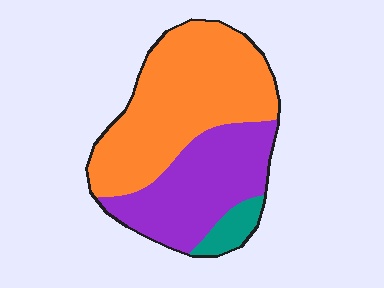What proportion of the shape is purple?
Purple covers 37% of the shape.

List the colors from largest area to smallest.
From largest to smallest: orange, purple, teal.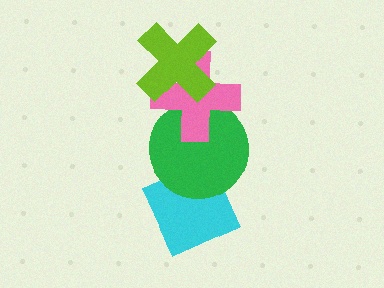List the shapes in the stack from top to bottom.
From top to bottom: the lime cross, the pink cross, the green circle, the cyan diamond.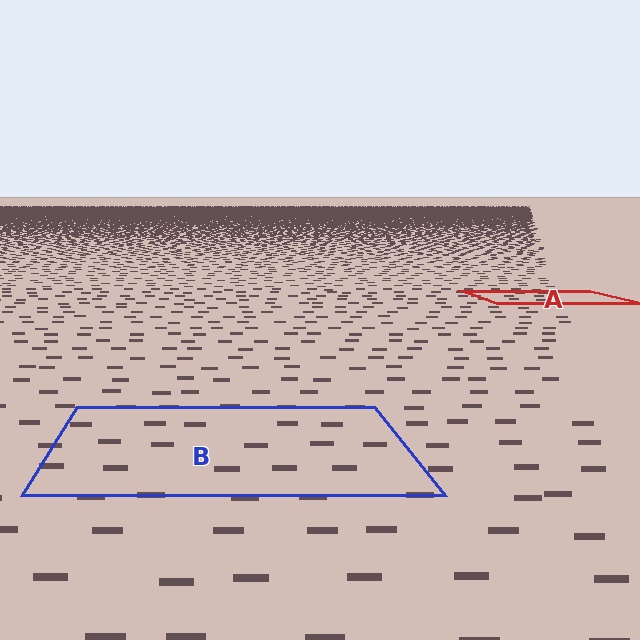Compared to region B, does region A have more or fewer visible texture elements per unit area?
Region A has more texture elements per unit area — they are packed more densely because it is farther away.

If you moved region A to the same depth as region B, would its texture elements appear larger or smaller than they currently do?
They would appear larger. At a closer depth, the same texture elements are projected at a bigger on-screen size.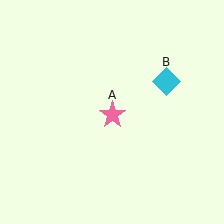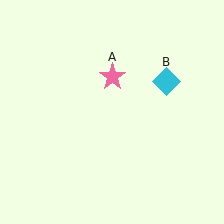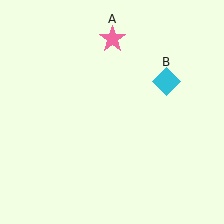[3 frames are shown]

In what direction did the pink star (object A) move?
The pink star (object A) moved up.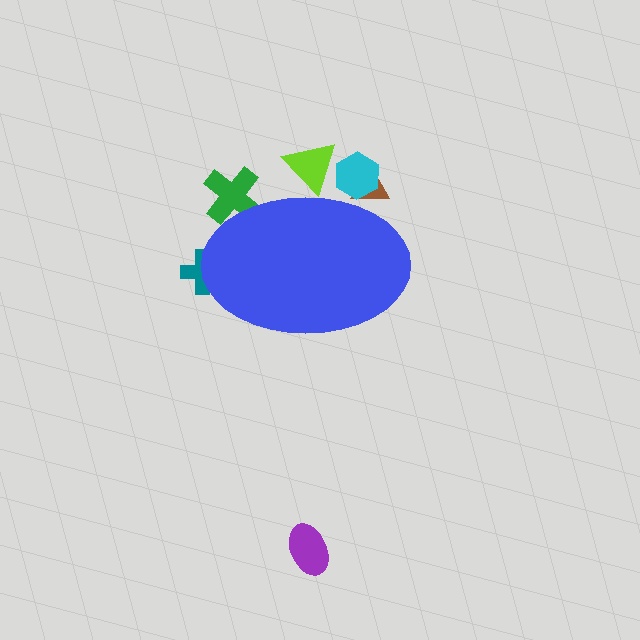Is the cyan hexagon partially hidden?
Yes, the cyan hexagon is partially hidden behind the blue ellipse.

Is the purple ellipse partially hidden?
No, the purple ellipse is fully visible.